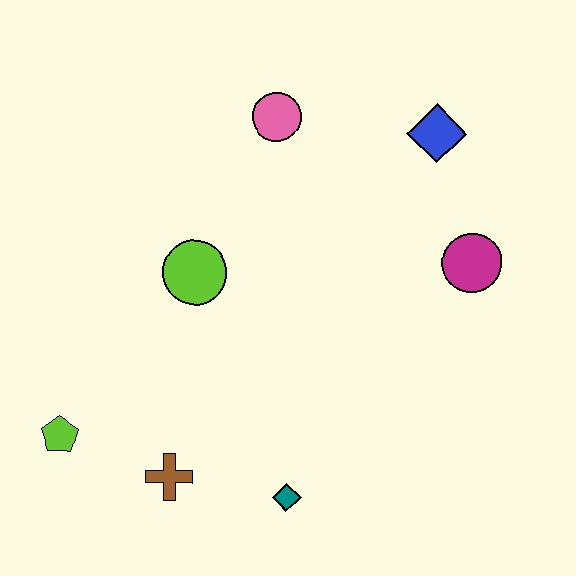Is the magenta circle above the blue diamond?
No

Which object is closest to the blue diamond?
The magenta circle is closest to the blue diamond.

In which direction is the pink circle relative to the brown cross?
The pink circle is above the brown cross.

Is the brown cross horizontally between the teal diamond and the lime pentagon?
Yes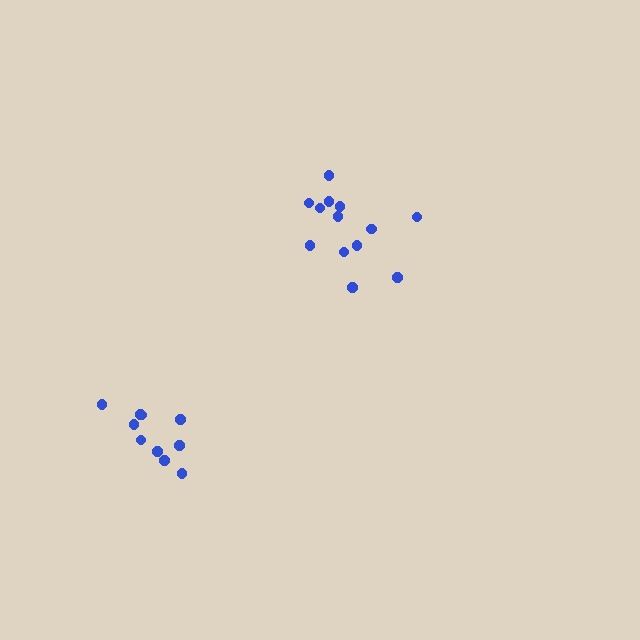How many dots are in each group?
Group 1: 13 dots, Group 2: 10 dots (23 total).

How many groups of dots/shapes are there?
There are 2 groups.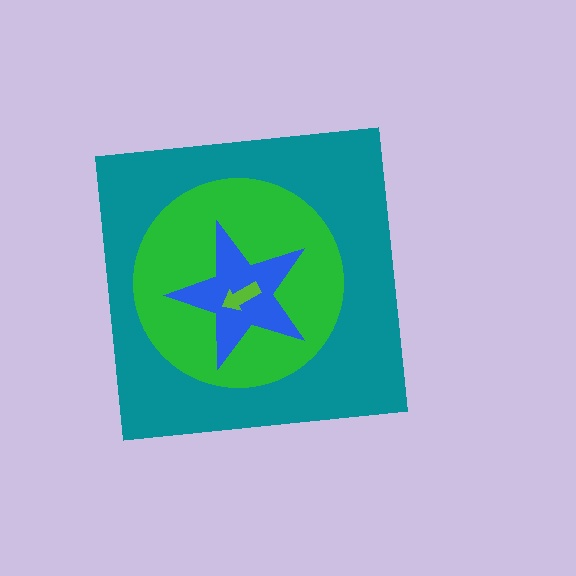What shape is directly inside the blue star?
The lime arrow.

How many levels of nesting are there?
4.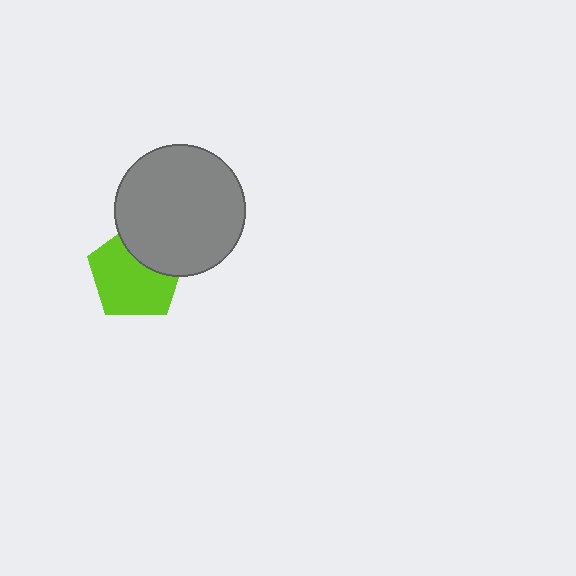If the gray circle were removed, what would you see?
You would see the complete lime pentagon.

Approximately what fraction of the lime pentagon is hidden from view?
Roughly 31% of the lime pentagon is hidden behind the gray circle.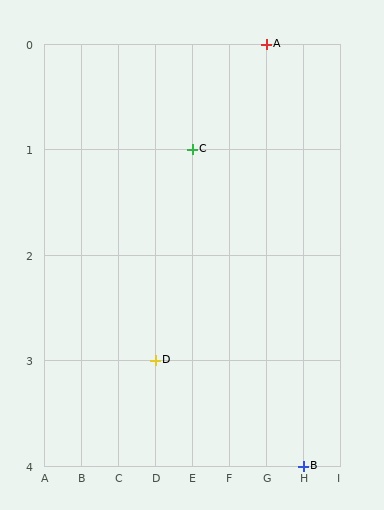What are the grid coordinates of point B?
Point B is at grid coordinates (H, 4).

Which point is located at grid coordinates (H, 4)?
Point B is at (H, 4).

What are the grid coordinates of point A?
Point A is at grid coordinates (G, 0).